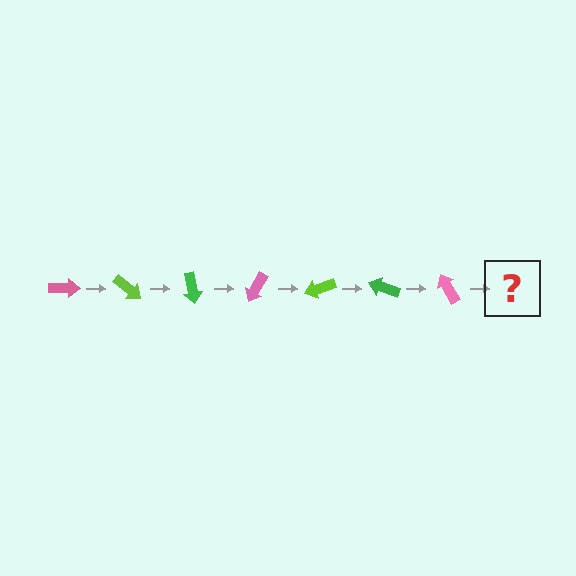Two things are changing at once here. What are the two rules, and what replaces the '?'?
The two rules are that it rotates 40 degrees each step and the color cycles through pink, lime, and green. The '?' should be a lime arrow, rotated 280 degrees from the start.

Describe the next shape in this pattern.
It should be a lime arrow, rotated 280 degrees from the start.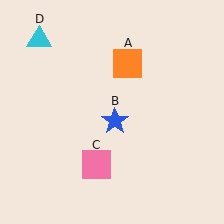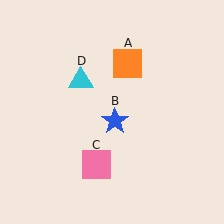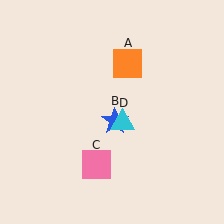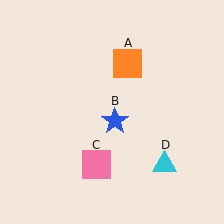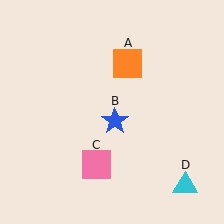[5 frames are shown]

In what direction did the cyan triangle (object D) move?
The cyan triangle (object D) moved down and to the right.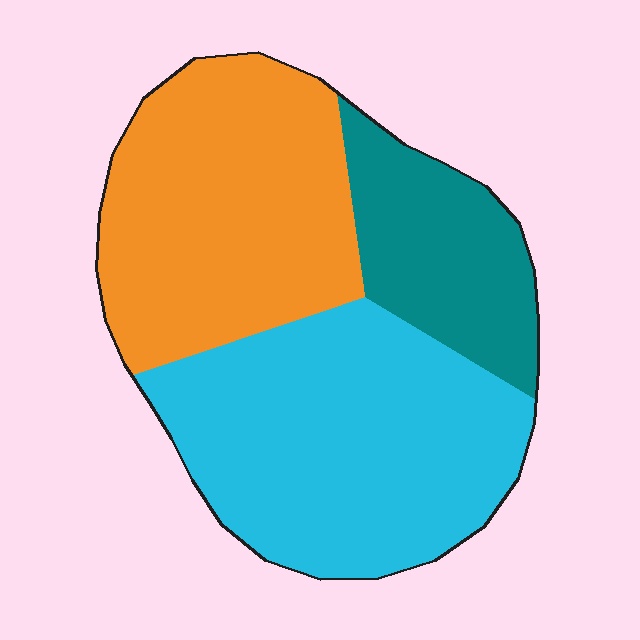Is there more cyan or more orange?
Cyan.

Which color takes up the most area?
Cyan, at roughly 45%.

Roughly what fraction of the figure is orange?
Orange covers about 40% of the figure.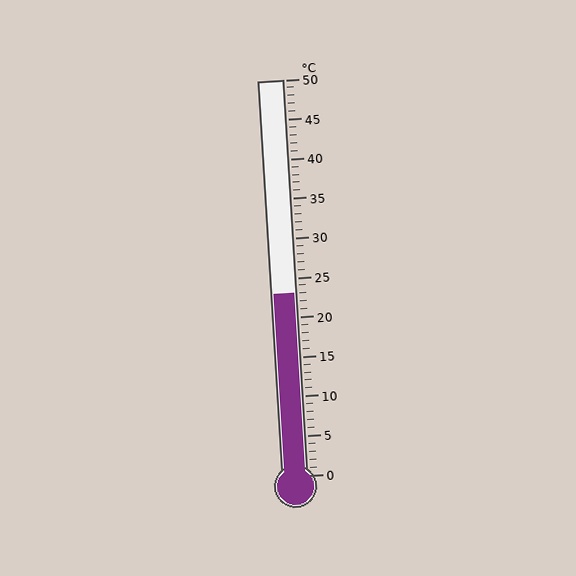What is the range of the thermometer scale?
The thermometer scale ranges from 0°C to 50°C.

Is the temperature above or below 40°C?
The temperature is below 40°C.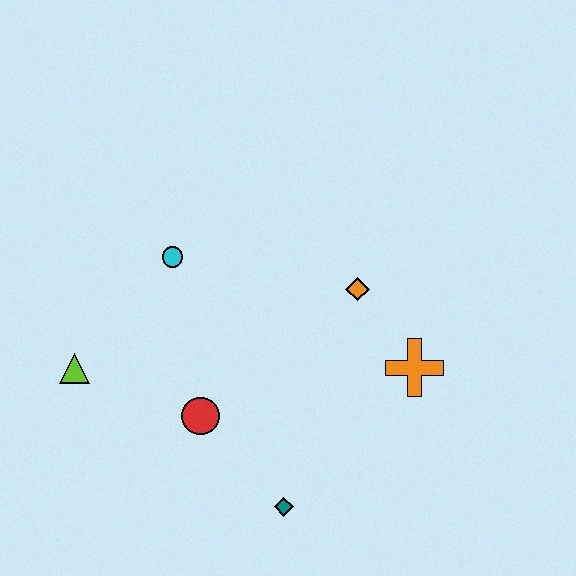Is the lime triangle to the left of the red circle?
Yes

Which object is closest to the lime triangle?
The red circle is closest to the lime triangle.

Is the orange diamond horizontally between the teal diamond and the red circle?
No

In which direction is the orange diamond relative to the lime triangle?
The orange diamond is to the right of the lime triangle.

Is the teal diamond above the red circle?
No